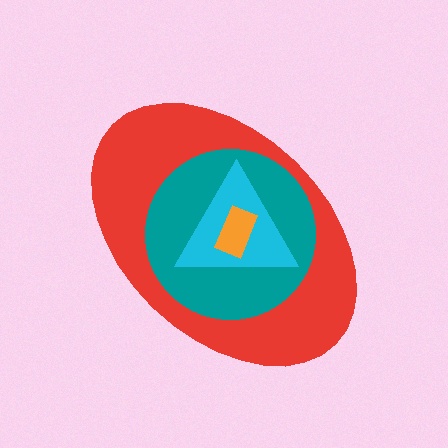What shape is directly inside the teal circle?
The cyan triangle.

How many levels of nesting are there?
4.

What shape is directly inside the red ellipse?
The teal circle.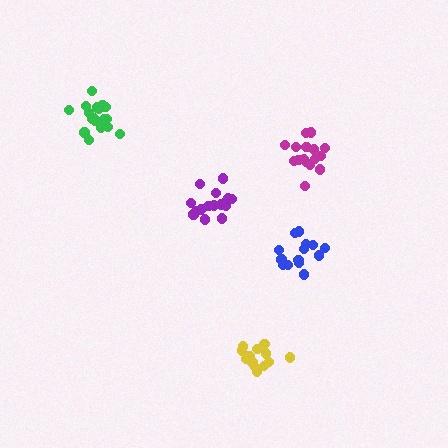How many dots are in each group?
Group 1: 16 dots, Group 2: 13 dots, Group 3: 14 dots, Group 4: 19 dots, Group 5: 17 dots (79 total).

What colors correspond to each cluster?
The clusters are colored: magenta, yellow, blue, green, purple.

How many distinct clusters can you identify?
There are 5 distinct clusters.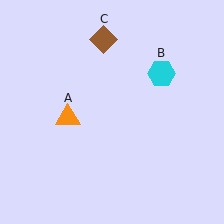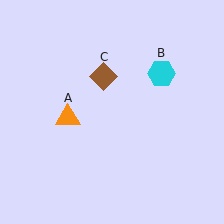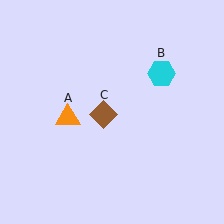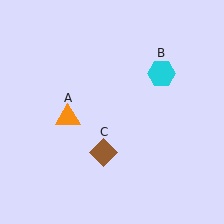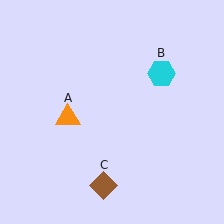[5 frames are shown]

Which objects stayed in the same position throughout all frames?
Orange triangle (object A) and cyan hexagon (object B) remained stationary.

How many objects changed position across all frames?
1 object changed position: brown diamond (object C).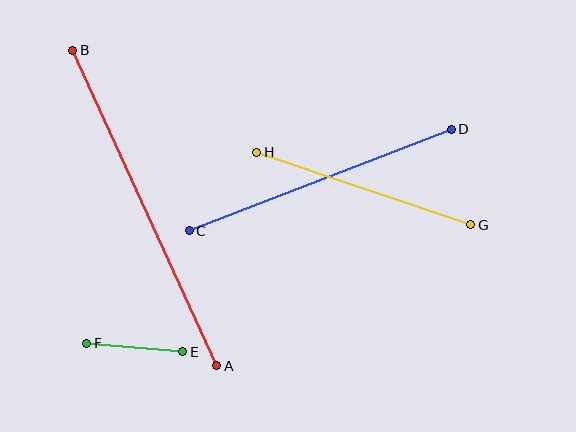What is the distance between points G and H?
The distance is approximately 226 pixels.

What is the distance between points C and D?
The distance is approximately 281 pixels.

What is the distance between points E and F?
The distance is approximately 96 pixels.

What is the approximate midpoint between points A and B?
The midpoint is at approximately (145, 208) pixels.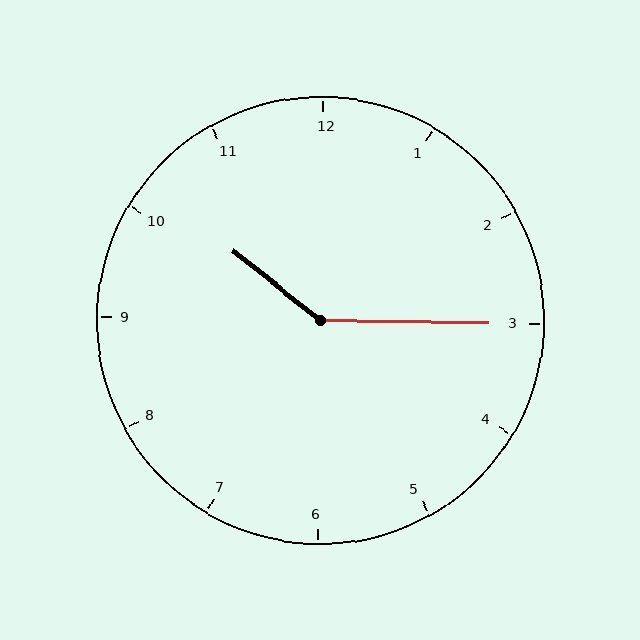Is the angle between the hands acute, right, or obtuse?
It is obtuse.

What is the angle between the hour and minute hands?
Approximately 142 degrees.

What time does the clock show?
10:15.